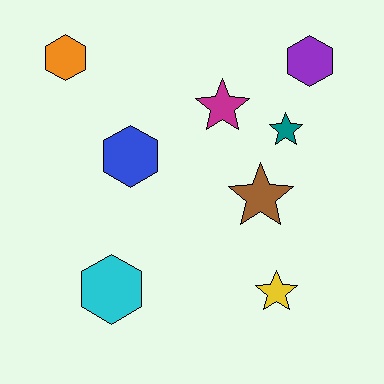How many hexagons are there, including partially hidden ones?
There are 4 hexagons.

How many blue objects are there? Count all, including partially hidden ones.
There is 1 blue object.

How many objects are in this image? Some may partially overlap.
There are 8 objects.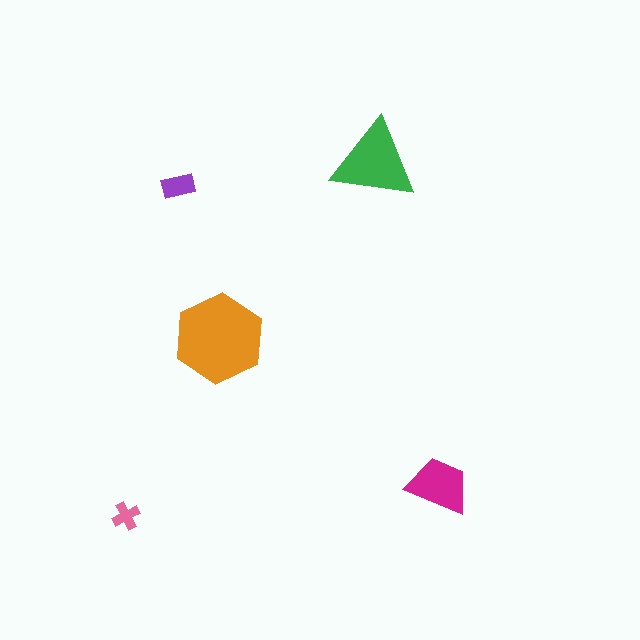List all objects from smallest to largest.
The pink cross, the purple rectangle, the magenta trapezoid, the green triangle, the orange hexagon.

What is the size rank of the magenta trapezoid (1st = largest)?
3rd.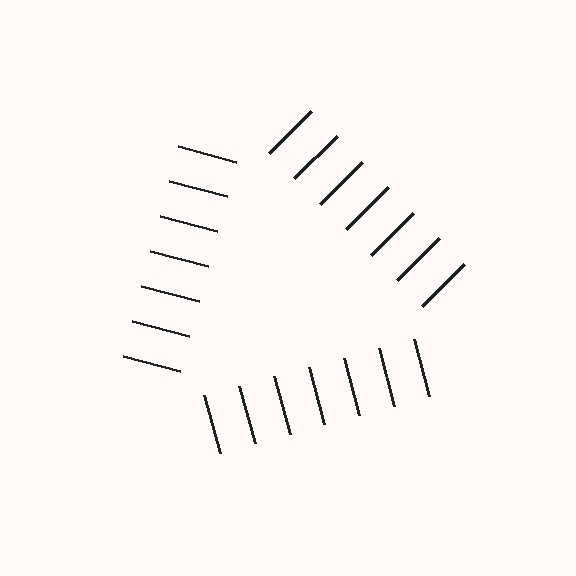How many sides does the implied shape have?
3 sides — the line-ends trace a triangle.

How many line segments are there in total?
21 — 7 along each of the 3 edges.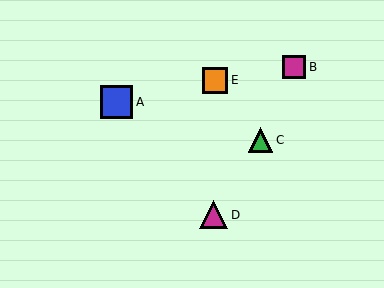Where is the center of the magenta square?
The center of the magenta square is at (294, 67).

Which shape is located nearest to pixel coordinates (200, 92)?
The orange square (labeled E) at (215, 80) is nearest to that location.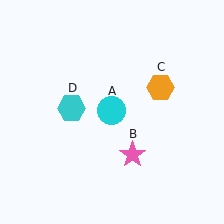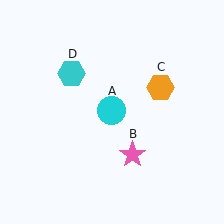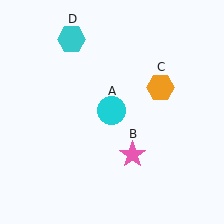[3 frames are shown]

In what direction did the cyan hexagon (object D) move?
The cyan hexagon (object D) moved up.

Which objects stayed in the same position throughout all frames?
Cyan circle (object A) and pink star (object B) and orange hexagon (object C) remained stationary.